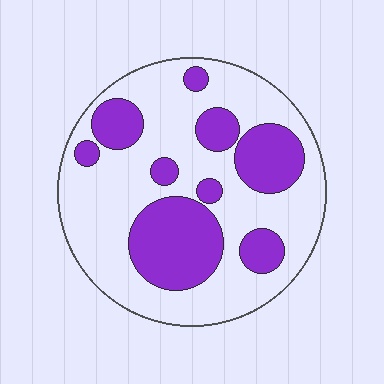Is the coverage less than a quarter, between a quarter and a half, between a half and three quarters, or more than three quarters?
Between a quarter and a half.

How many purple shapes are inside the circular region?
9.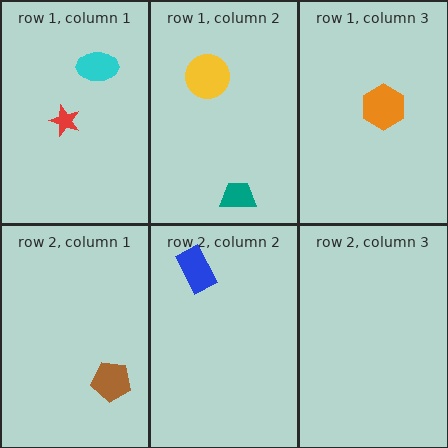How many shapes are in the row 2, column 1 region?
1.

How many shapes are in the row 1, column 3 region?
1.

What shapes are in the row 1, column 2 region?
The teal trapezoid, the yellow circle.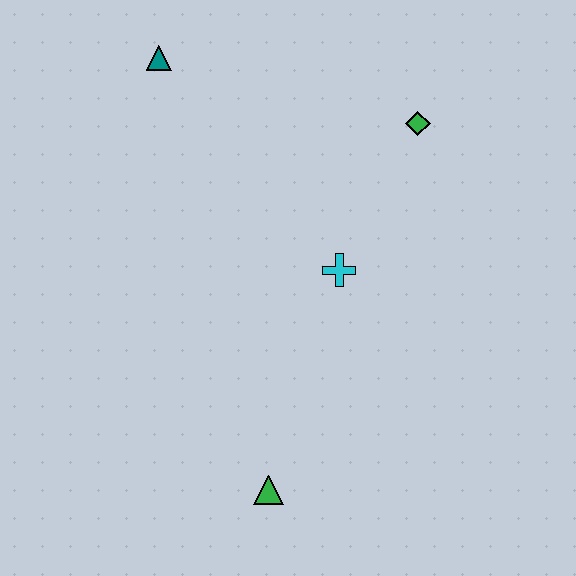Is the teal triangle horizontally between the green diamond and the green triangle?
No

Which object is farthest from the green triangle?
The teal triangle is farthest from the green triangle.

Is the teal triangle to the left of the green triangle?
Yes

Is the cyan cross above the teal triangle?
No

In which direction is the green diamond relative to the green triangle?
The green diamond is above the green triangle.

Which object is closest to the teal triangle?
The green diamond is closest to the teal triangle.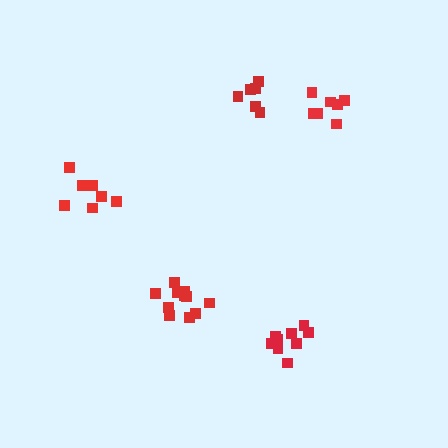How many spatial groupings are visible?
There are 5 spatial groupings.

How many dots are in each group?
Group 1: 9 dots, Group 2: 6 dots, Group 3: 7 dots, Group 4: 11 dots, Group 5: 7 dots (40 total).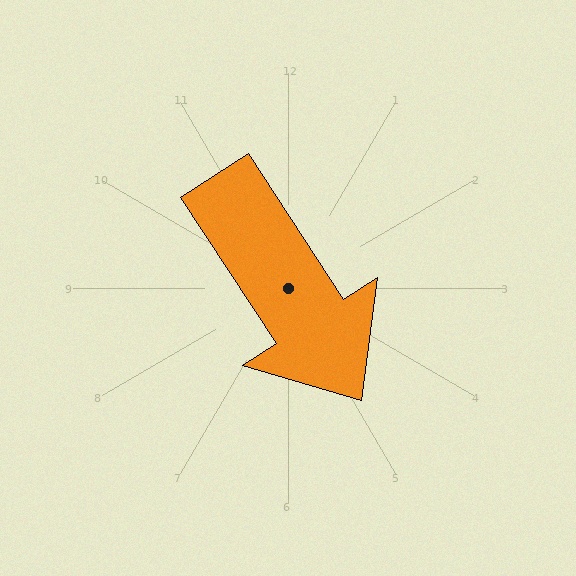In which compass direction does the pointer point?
Southeast.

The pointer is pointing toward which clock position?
Roughly 5 o'clock.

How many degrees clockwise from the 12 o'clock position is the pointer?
Approximately 147 degrees.